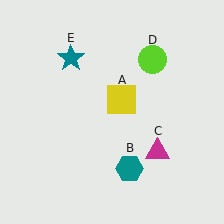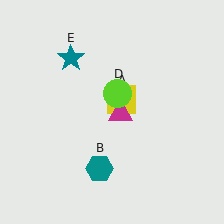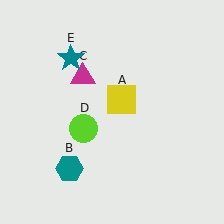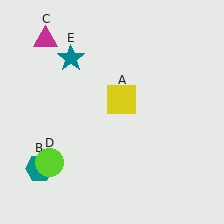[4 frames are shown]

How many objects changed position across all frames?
3 objects changed position: teal hexagon (object B), magenta triangle (object C), lime circle (object D).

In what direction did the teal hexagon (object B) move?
The teal hexagon (object B) moved left.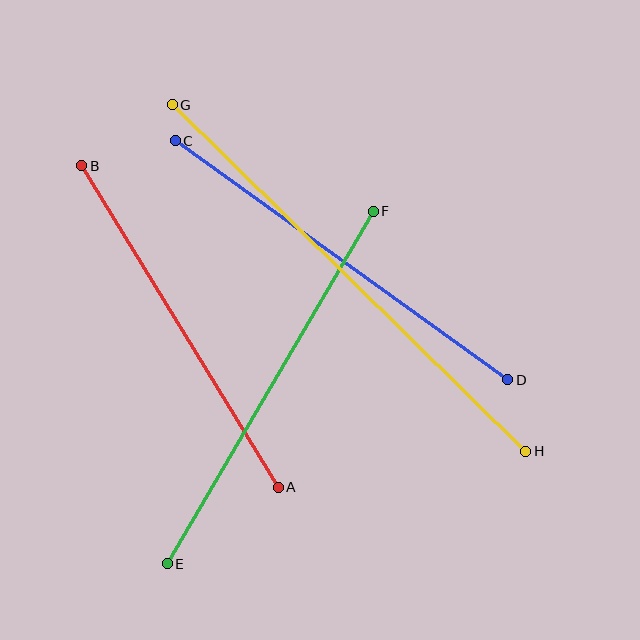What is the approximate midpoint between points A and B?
The midpoint is at approximately (180, 327) pixels.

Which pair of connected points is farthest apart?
Points G and H are farthest apart.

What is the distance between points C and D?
The distance is approximately 409 pixels.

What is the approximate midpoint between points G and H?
The midpoint is at approximately (349, 278) pixels.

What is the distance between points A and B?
The distance is approximately 377 pixels.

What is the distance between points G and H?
The distance is approximately 495 pixels.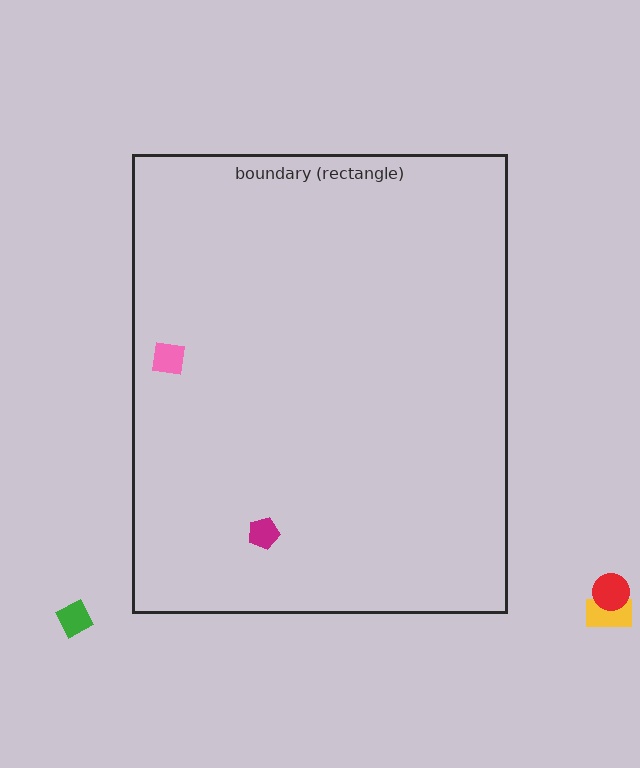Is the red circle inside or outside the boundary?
Outside.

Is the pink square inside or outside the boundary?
Inside.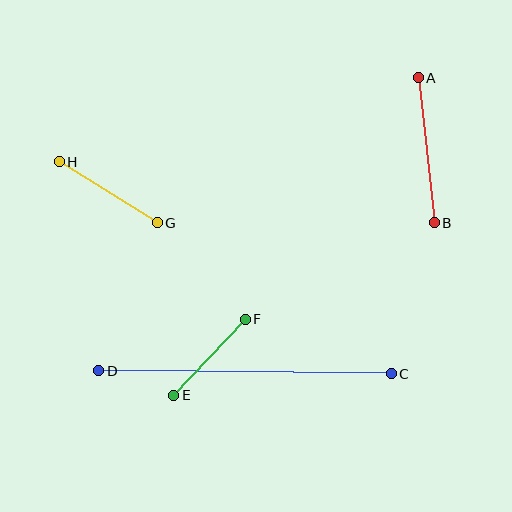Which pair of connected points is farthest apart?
Points C and D are farthest apart.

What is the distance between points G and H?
The distance is approximately 116 pixels.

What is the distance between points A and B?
The distance is approximately 145 pixels.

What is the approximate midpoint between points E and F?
The midpoint is at approximately (209, 357) pixels.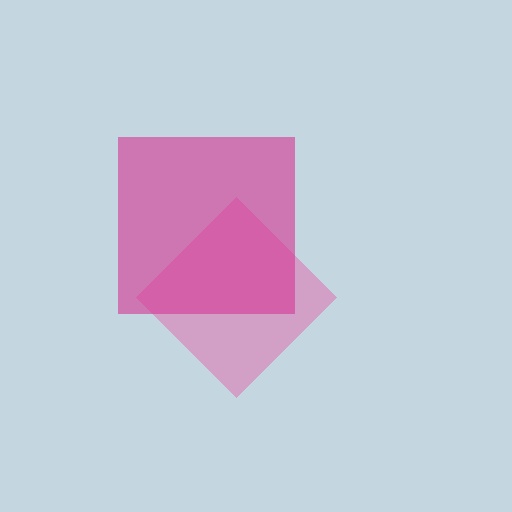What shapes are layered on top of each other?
The layered shapes are: a pink diamond, a magenta square.